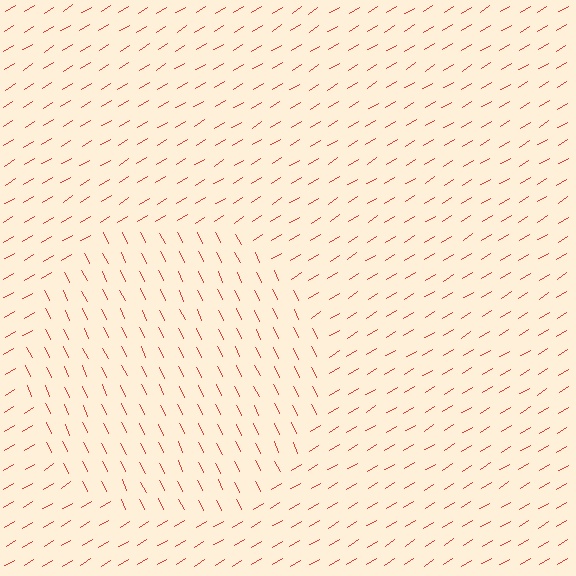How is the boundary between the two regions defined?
The boundary is defined purely by a change in line orientation (approximately 84 degrees difference). All lines are the same color and thickness.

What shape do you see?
I see a circle.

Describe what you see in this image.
The image is filled with small red line segments. A circle region in the image has lines oriented differently from the surrounding lines, creating a visible texture boundary.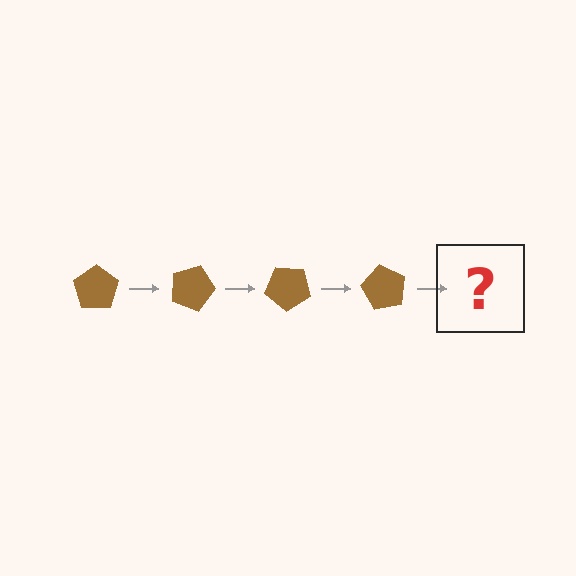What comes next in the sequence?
The next element should be a brown pentagon rotated 80 degrees.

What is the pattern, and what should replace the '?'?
The pattern is that the pentagon rotates 20 degrees each step. The '?' should be a brown pentagon rotated 80 degrees.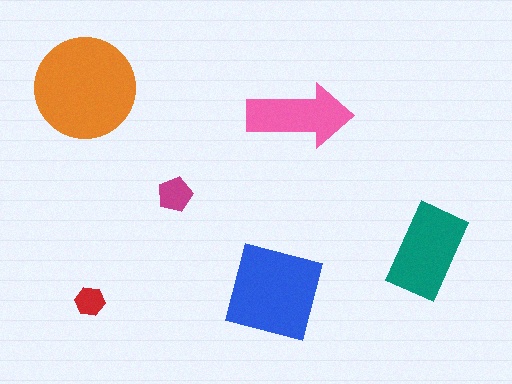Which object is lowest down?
The red hexagon is bottommost.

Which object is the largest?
The orange circle.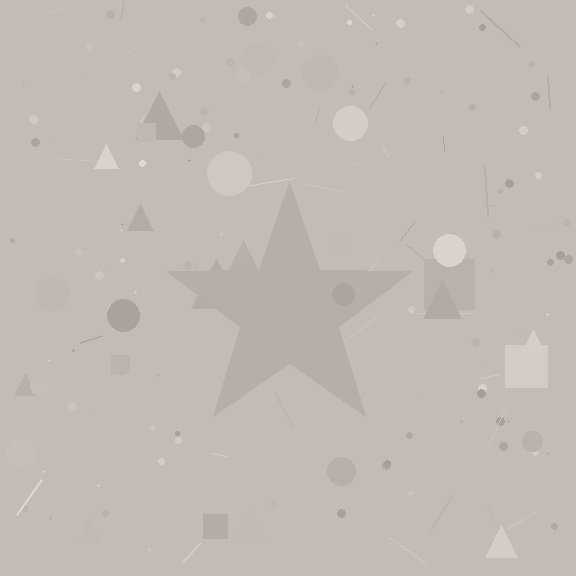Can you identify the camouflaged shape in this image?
The camouflaged shape is a star.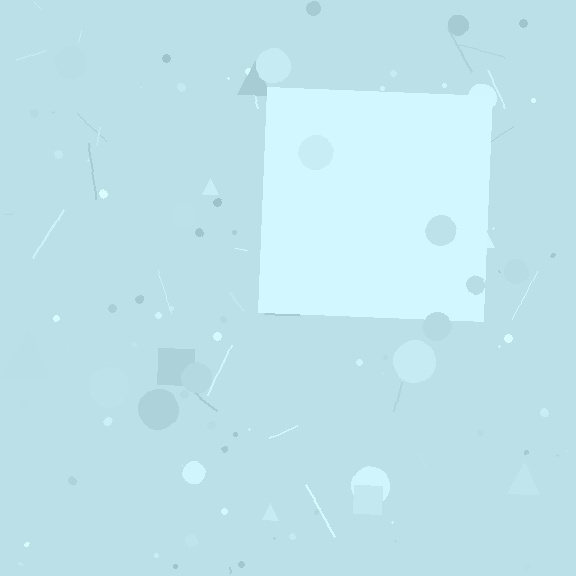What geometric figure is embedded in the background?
A square is embedded in the background.